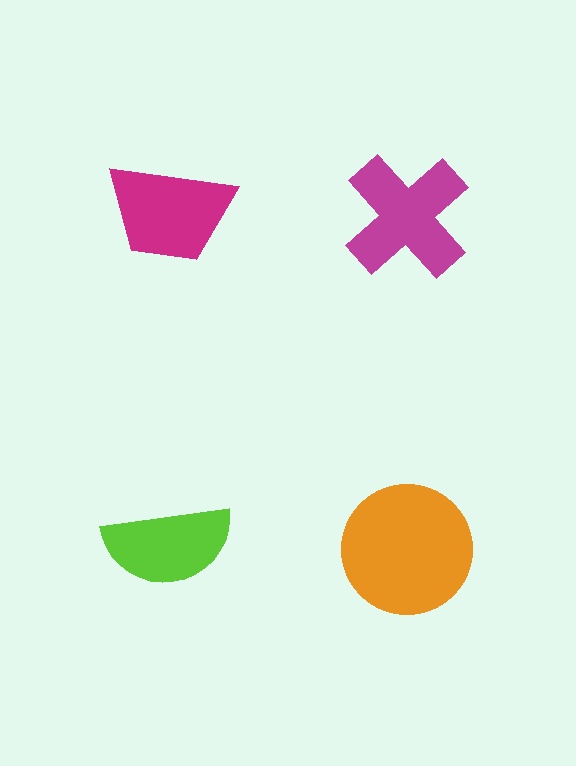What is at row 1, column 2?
A magenta cross.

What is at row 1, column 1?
A magenta trapezoid.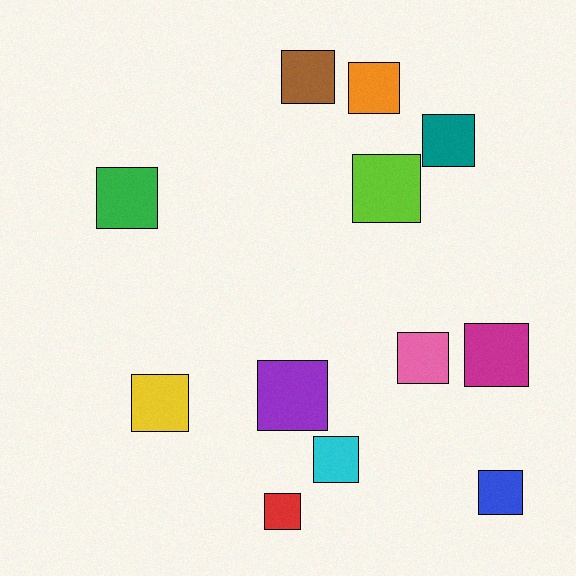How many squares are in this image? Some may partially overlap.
There are 12 squares.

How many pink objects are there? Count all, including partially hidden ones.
There is 1 pink object.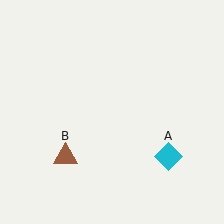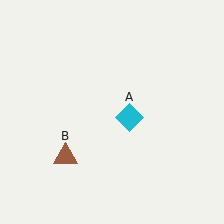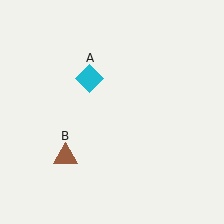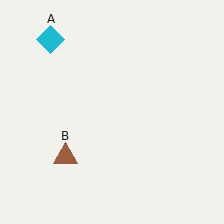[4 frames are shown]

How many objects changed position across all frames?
1 object changed position: cyan diamond (object A).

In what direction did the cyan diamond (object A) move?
The cyan diamond (object A) moved up and to the left.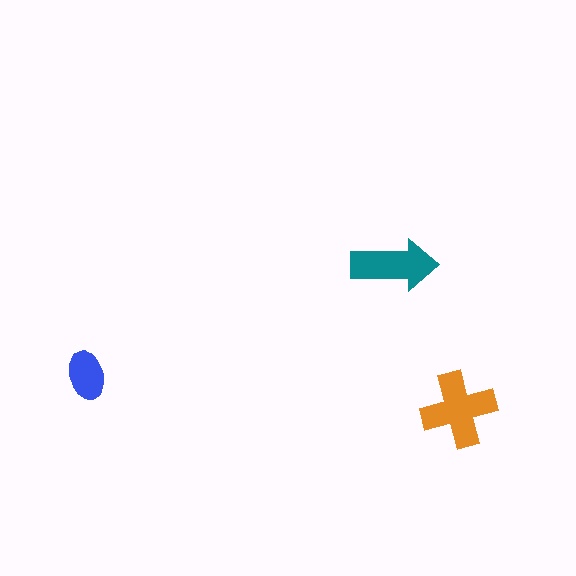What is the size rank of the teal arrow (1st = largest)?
2nd.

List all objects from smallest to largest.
The blue ellipse, the teal arrow, the orange cross.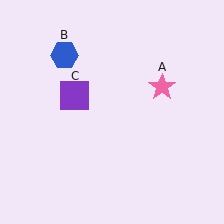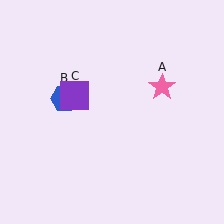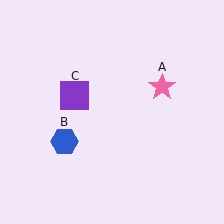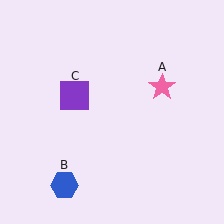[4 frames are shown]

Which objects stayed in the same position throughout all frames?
Pink star (object A) and purple square (object C) remained stationary.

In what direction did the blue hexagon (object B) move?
The blue hexagon (object B) moved down.